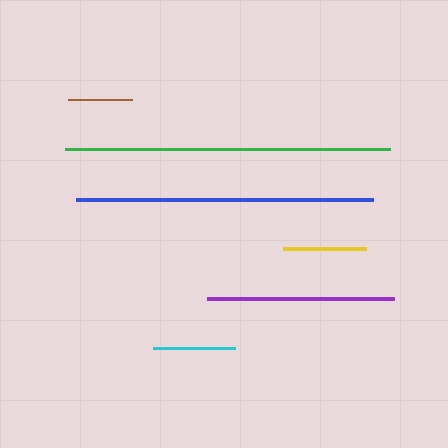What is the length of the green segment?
The green segment is approximately 325 pixels long.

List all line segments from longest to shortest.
From longest to shortest: green, blue, purple, yellow, cyan, brown.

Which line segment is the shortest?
The brown line is the shortest at approximately 64 pixels.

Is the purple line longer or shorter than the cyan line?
The purple line is longer than the cyan line.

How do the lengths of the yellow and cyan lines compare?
The yellow and cyan lines are approximately the same length.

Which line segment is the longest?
The green line is the longest at approximately 325 pixels.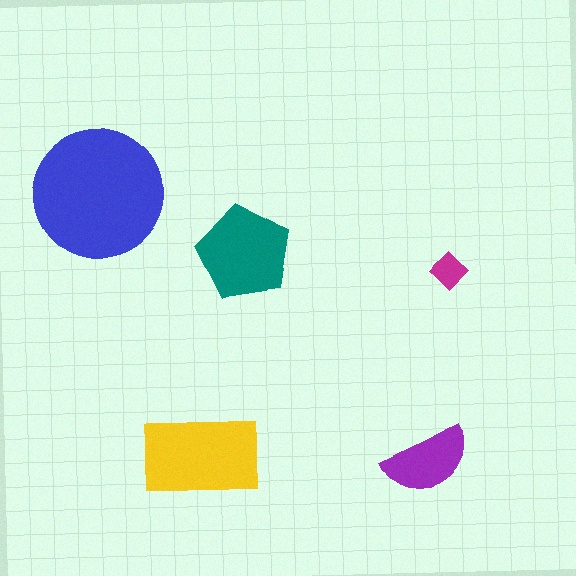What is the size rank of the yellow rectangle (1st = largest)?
2nd.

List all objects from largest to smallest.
The blue circle, the yellow rectangle, the teal pentagon, the purple semicircle, the magenta diamond.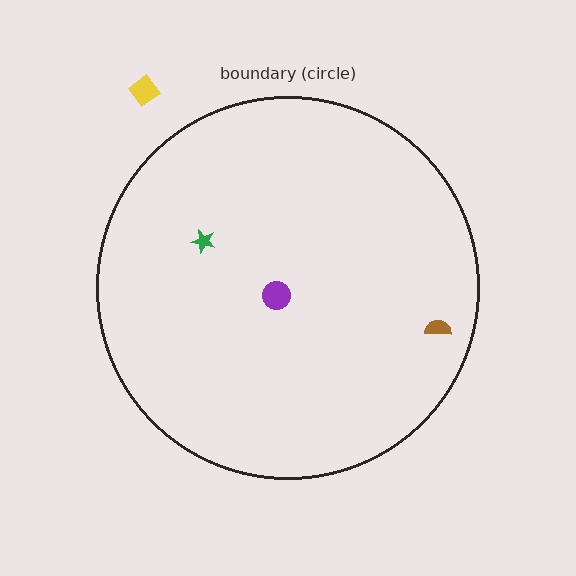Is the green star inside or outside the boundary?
Inside.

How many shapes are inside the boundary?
3 inside, 1 outside.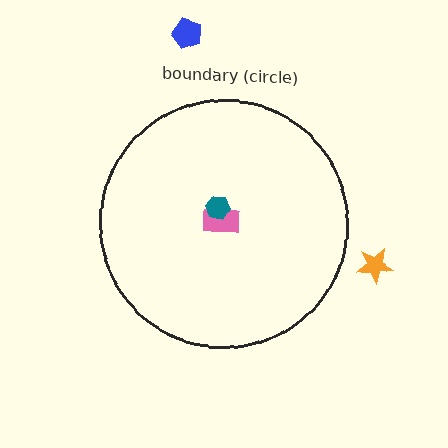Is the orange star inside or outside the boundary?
Outside.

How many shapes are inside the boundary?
2 inside, 2 outside.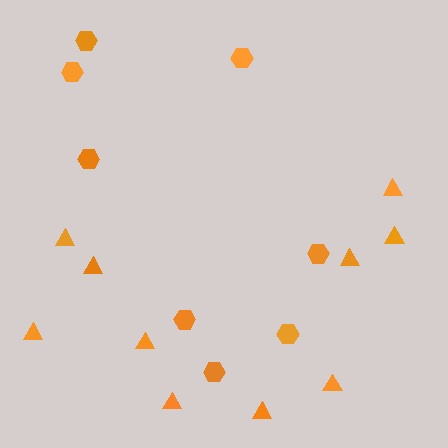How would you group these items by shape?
There are 2 groups: one group of triangles (10) and one group of hexagons (8).